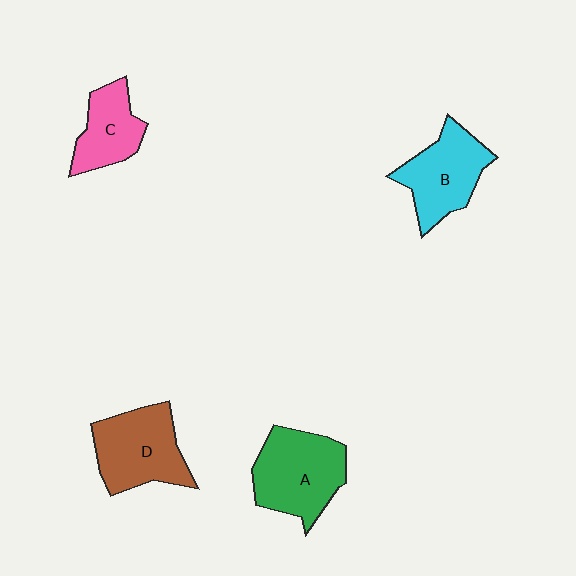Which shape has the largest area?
Shape A (green).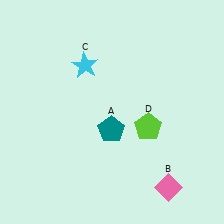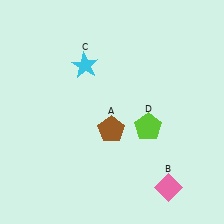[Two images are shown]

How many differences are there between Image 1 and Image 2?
There is 1 difference between the two images.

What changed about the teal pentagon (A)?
In Image 1, A is teal. In Image 2, it changed to brown.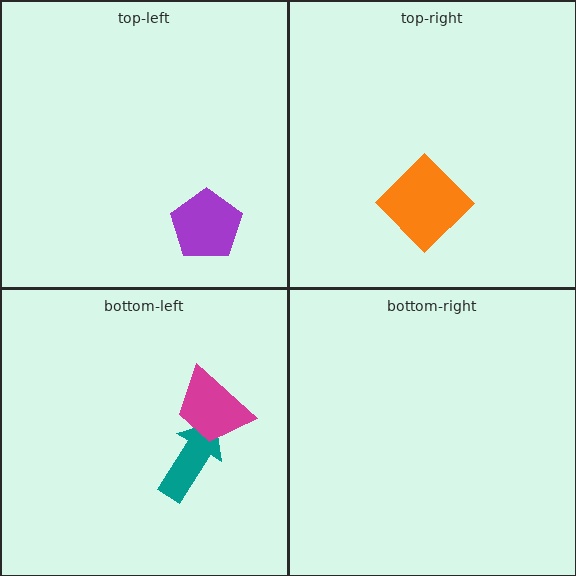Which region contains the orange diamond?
The top-right region.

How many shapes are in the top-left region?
1.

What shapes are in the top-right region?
The orange diamond.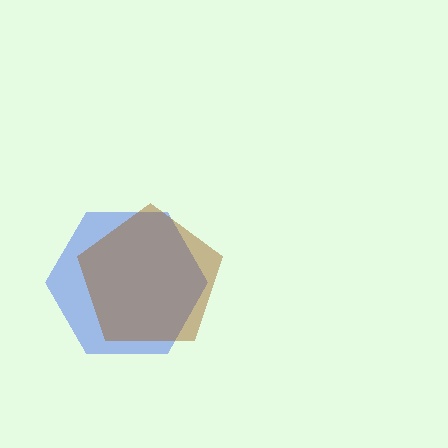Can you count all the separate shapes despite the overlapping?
Yes, there are 2 separate shapes.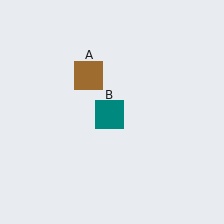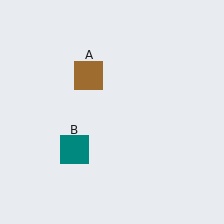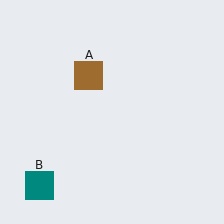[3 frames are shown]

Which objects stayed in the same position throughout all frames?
Brown square (object A) remained stationary.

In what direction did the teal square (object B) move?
The teal square (object B) moved down and to the left.